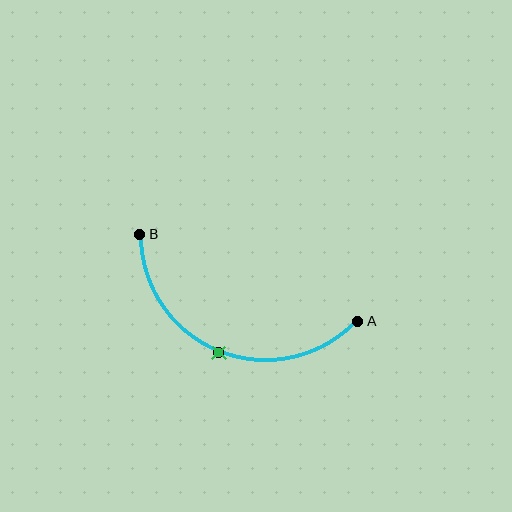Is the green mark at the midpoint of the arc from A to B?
Yes. The green mark lies on the arc at equal arc-length from both A and B — it is the arc midpoint.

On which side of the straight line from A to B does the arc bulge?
The arc bulges below the straight line connecting A and B.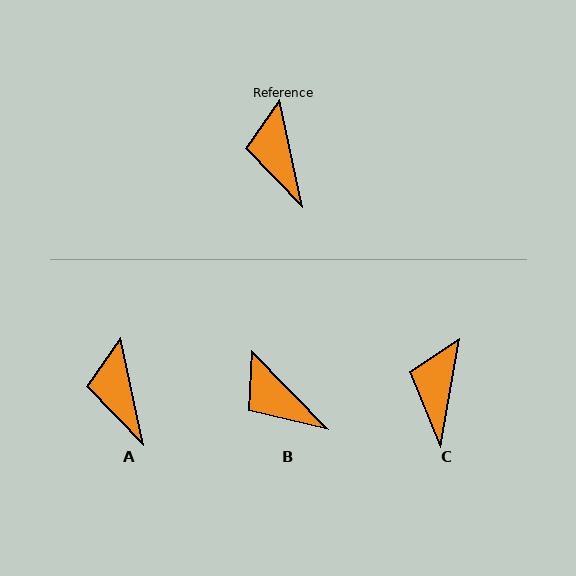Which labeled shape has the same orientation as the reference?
A.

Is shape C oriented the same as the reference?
No, it is off by about 22 degrees.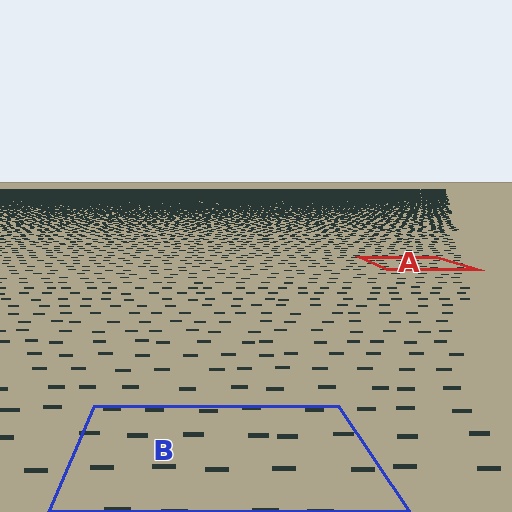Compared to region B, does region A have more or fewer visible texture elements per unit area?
Region A has more texture elements per unit area — they are packed more densely because it is farther away.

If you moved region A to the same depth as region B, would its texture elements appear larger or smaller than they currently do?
They would appear larger. At a closer depth, the same texture elements are projected at a bigger on-screen size.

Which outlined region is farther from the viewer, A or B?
Region A is farther from the viewer — the texture elements inside it appear smaller and more densely packed.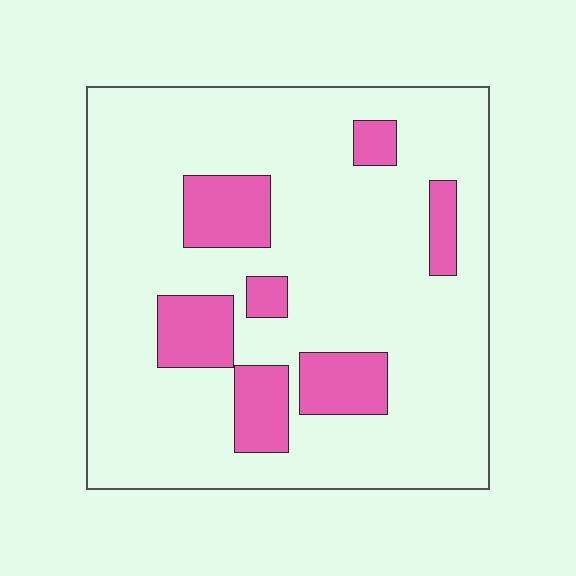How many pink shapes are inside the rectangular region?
7.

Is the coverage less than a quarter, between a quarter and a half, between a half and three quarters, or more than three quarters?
Less than a quarter.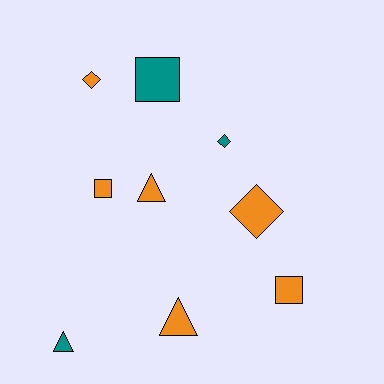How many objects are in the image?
There are 9 objects.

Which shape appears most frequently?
Square, with 3 objects.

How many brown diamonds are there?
There are no brown diamonds.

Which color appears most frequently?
Orange, with 6 objects.